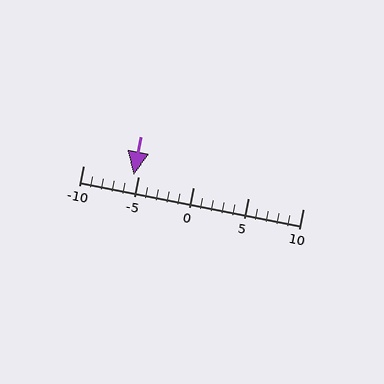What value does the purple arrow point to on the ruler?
The purple arrow points to approximately -5.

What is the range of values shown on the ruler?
The ruler shows values from -10 to 10.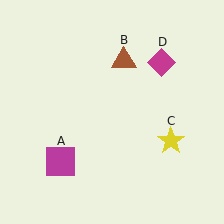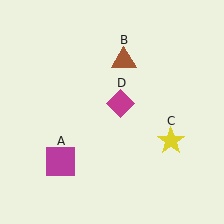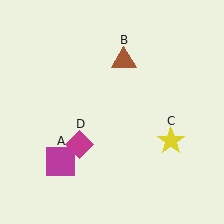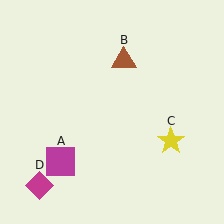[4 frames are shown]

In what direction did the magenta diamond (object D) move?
The magenta diamond (object D) moved down and to the left.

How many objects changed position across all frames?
1 object changed position: magenta diamond (object D).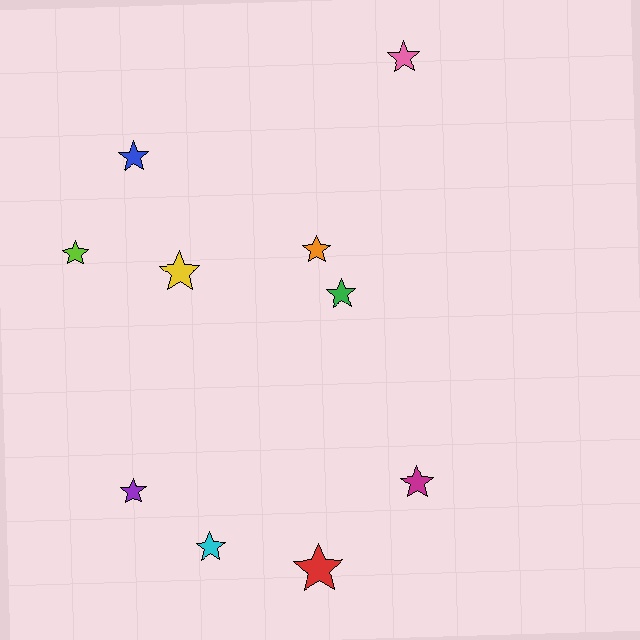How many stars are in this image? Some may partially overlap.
There are 10 stars.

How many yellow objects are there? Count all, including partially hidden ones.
There is 1 yellow object.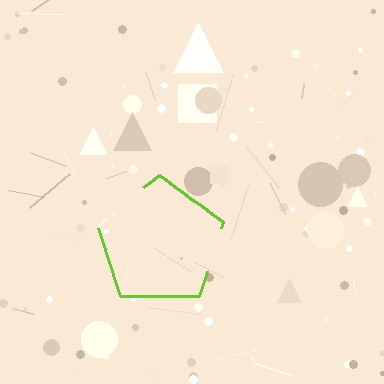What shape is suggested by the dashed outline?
The dashed outline suggests a pentagon.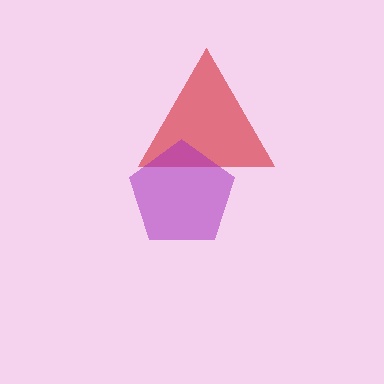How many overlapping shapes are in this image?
There are 2 overlapping shapes in the image.